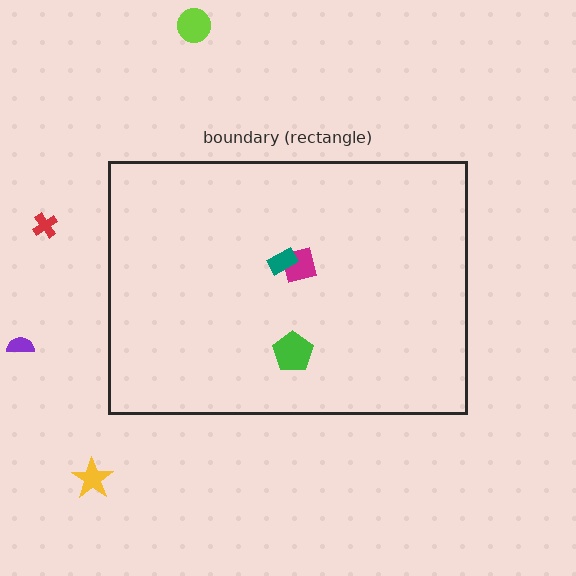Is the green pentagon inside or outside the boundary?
Inside.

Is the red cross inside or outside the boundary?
Outside.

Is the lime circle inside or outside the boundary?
Outside.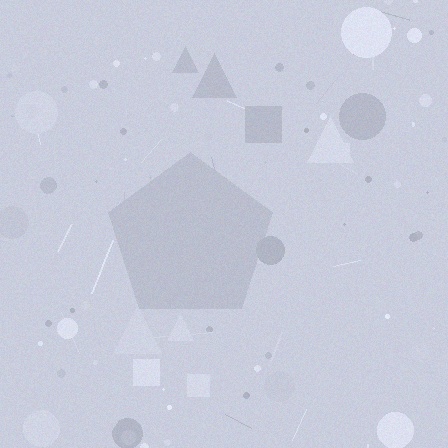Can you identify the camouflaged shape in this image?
The camouflaged shape is a pentagon.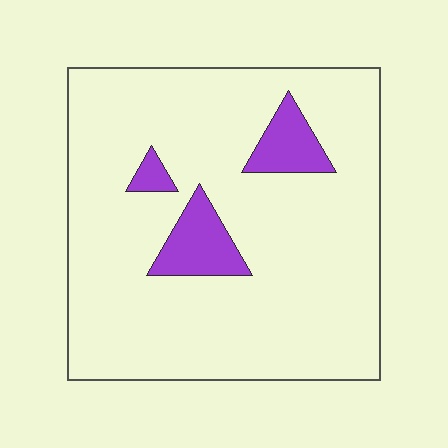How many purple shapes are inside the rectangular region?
3.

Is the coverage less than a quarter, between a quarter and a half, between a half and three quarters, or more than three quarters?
Less than a quarter.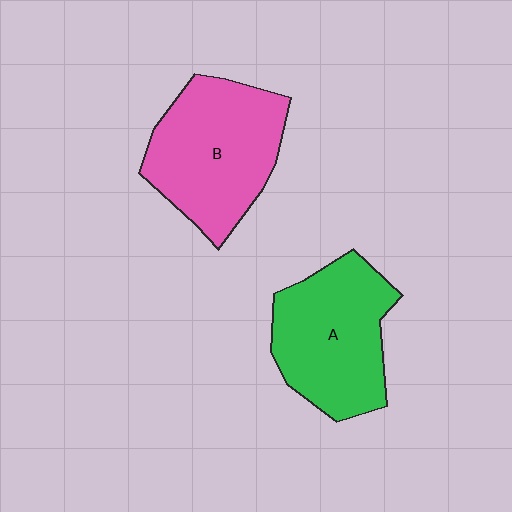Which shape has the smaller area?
Shape A (green).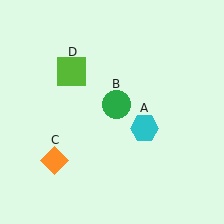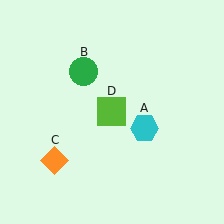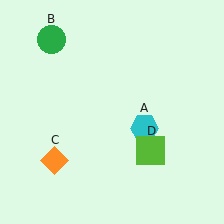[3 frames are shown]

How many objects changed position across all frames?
2 objects changed position: green circle (object B), lime square (object D).